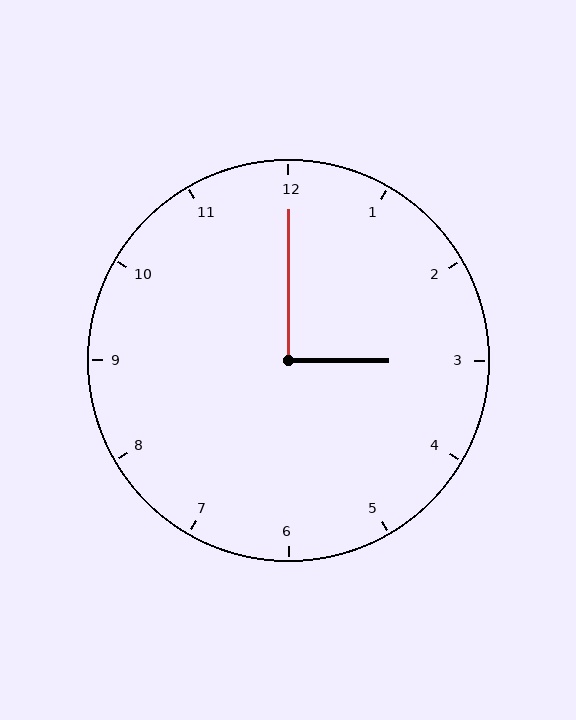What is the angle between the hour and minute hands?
Approximately 90 degrees.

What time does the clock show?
3:00.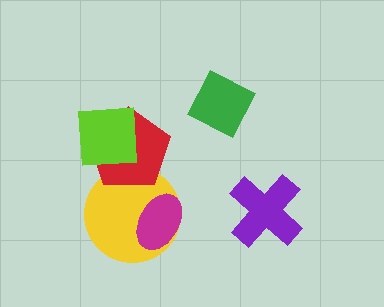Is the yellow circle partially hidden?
Yes, it is partially covered by another shape.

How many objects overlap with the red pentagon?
2 objects overlap with the red pentagon.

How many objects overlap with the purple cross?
0 objects overlap with the purple cross.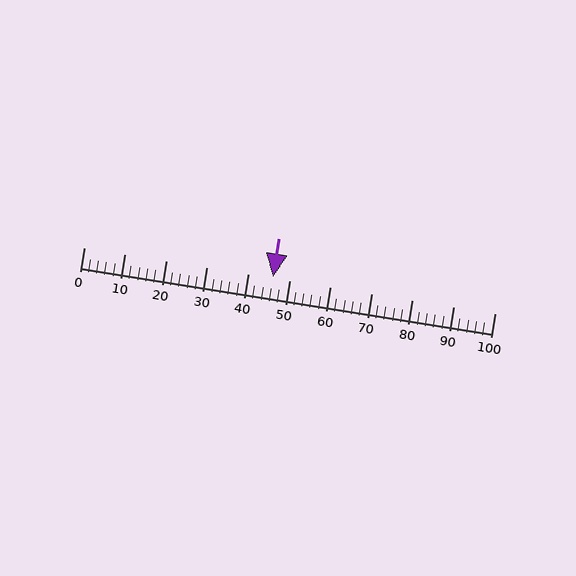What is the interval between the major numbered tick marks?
The major tick marks are spaced 10 units apart.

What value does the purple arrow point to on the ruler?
The purple arrow points to approximately 46.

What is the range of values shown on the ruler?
The ruler shows values from 0 to 100.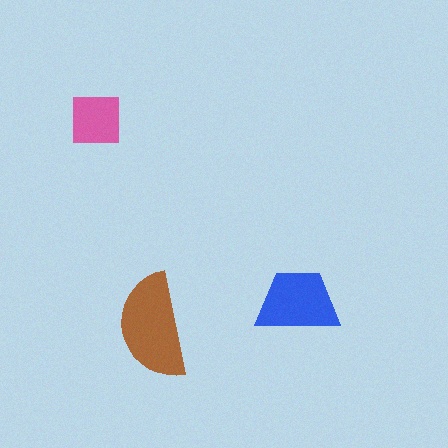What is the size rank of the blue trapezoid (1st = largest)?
2nd.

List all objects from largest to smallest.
The brown semicircle, the blue trapezoid, the pink square.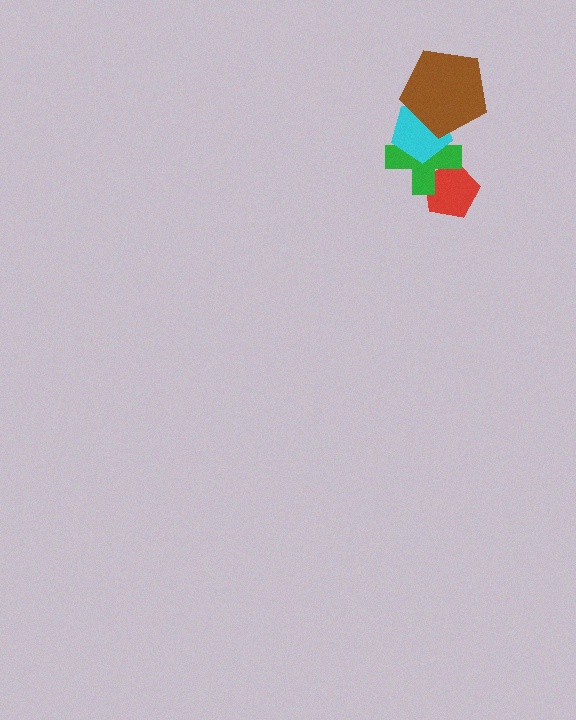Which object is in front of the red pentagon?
The green cross is in front of the red pentagon.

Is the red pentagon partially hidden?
Yes, it is partially covered by another shape.